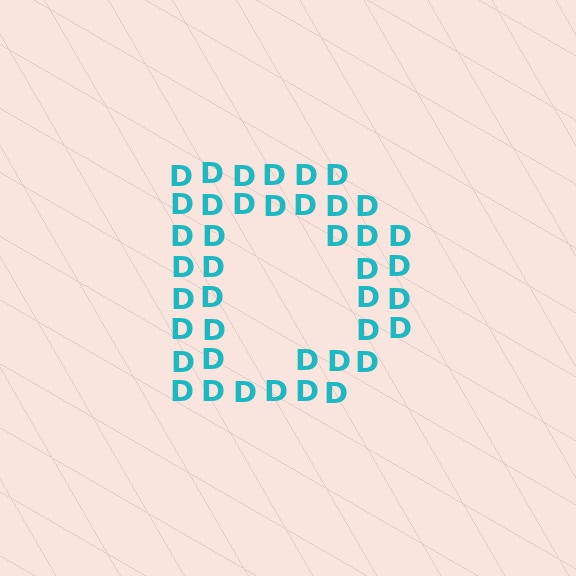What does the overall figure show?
The overall figure shows the letter D.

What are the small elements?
The small elements are letter D's.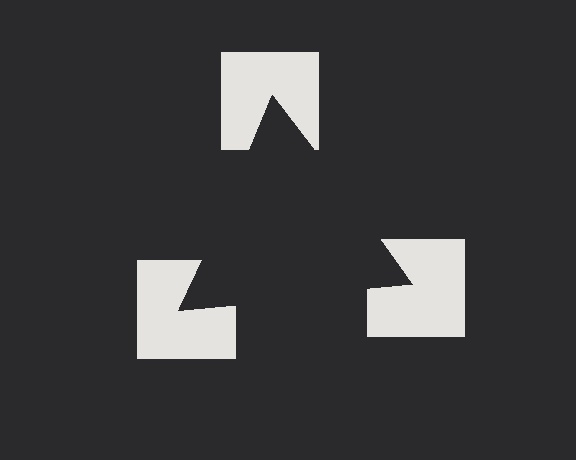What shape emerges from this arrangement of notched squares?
An illusory triangle — its edges are inferred from the aligned wedge cuts in the notched squares, not physically drawn.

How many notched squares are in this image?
There are 3 — one at each vertex of the illusory triangle.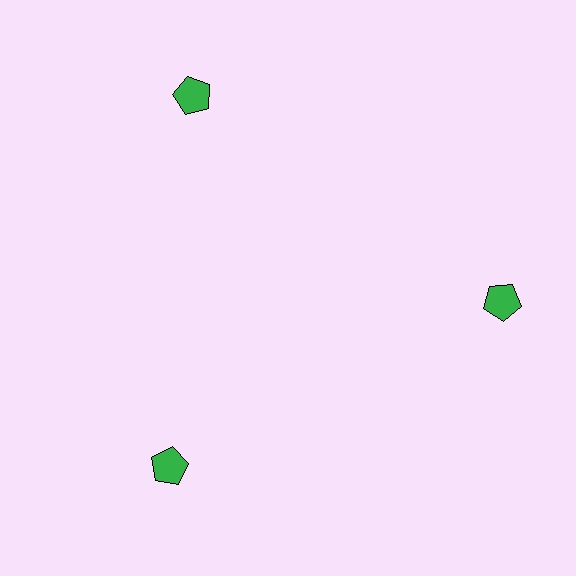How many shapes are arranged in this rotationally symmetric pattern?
There are 3 shapes, arranged in 3 groups of 1.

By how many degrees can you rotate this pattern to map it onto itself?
The pattern maps onto itself every 120 degrees of rotation.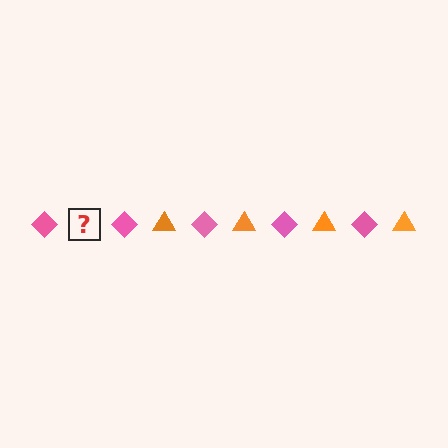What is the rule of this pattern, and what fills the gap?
The rule is that the pattern alternates between pink diamond and orange triangle. The gap should be filled with an orange triangle.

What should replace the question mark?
The question mark should be replaced with an orange triangle.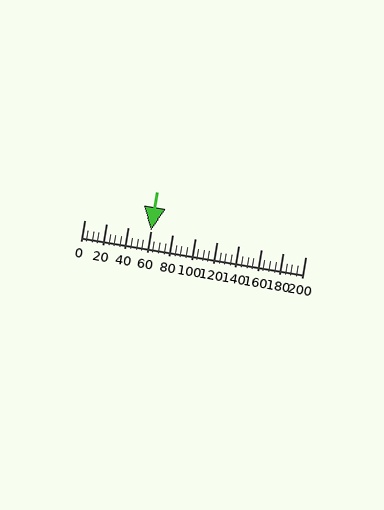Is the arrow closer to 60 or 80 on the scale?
The arrow is closer to 60.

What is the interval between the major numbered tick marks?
The major tick marks are spaced 20 units apart.